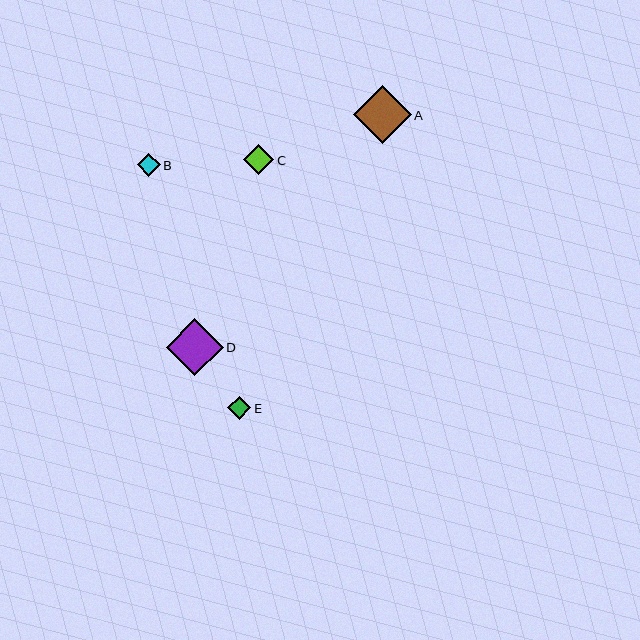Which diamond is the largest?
Diamond A is the largest with a size of approximately 58 pixels.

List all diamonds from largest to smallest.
From largest to smallest: A, D, C, E, B.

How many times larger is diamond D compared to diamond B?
Diamond D is approximately 2.5 times the size of diamond B.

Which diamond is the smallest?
Diamond B is the smallest with a size of approximately 23 pixels.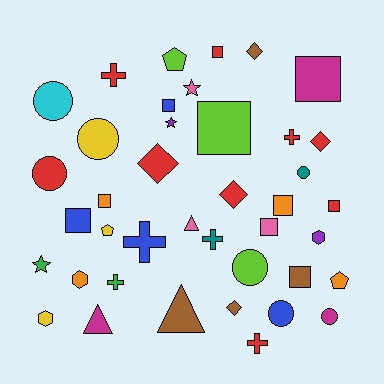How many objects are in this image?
There are 40 objects.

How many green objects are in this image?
There are 2 green objects.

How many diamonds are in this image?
There are 5 diamonds.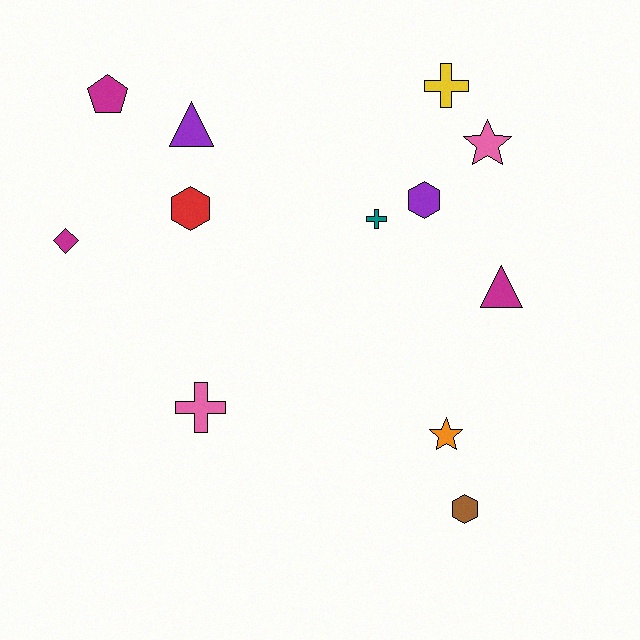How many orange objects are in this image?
There is 1 orange object.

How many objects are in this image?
There are 12 objects.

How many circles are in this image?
There are no circles.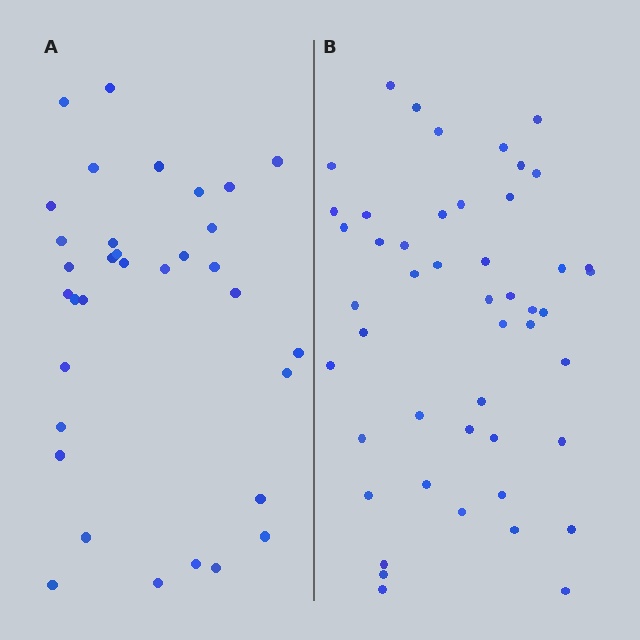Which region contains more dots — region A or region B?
Region B (the right region) has more dots.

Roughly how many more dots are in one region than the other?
Region B has approximately 15 more dots than region A.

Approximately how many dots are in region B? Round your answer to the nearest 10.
About 50 dots. (The exact count is 48, which rounds to 50.)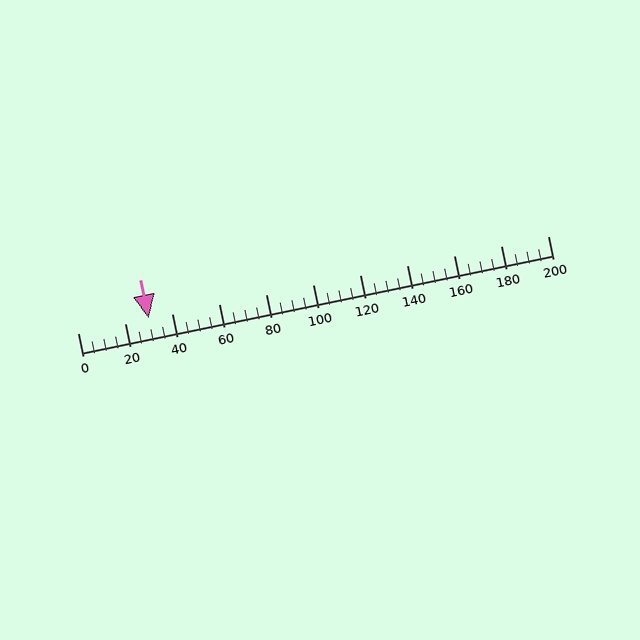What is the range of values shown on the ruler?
The ruler shows values from 0 to 200.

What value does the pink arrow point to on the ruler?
The pink arrow points to approximately 30.